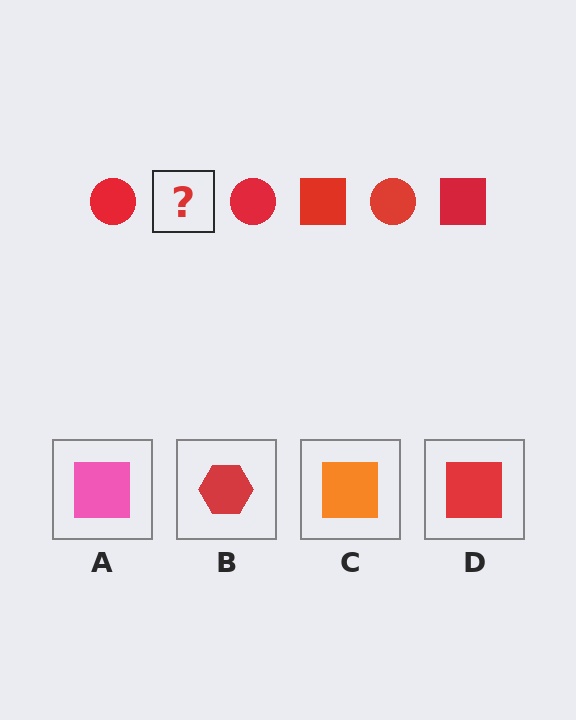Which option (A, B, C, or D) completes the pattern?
D.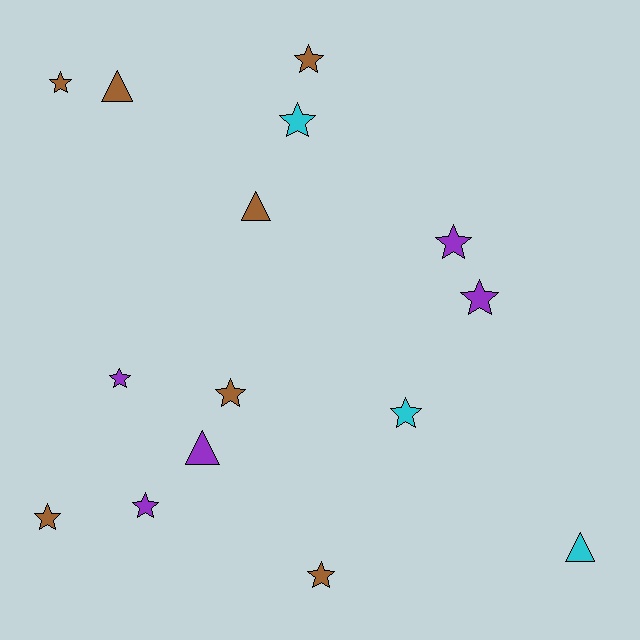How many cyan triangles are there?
There is 1 cyan triangle.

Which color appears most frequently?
Brown, with 7 objects.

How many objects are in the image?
There are 15 objects.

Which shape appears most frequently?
Star, with 11 objects.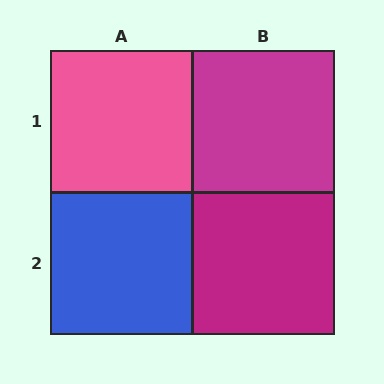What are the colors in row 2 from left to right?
Blue, magenta.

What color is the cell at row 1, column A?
Pink.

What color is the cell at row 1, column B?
Magenta.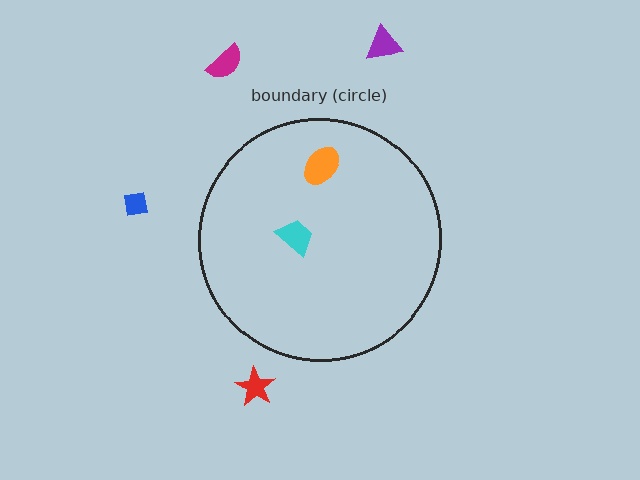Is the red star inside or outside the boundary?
Outside.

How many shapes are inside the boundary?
2 inside, 4 outside.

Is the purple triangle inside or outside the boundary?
Outside.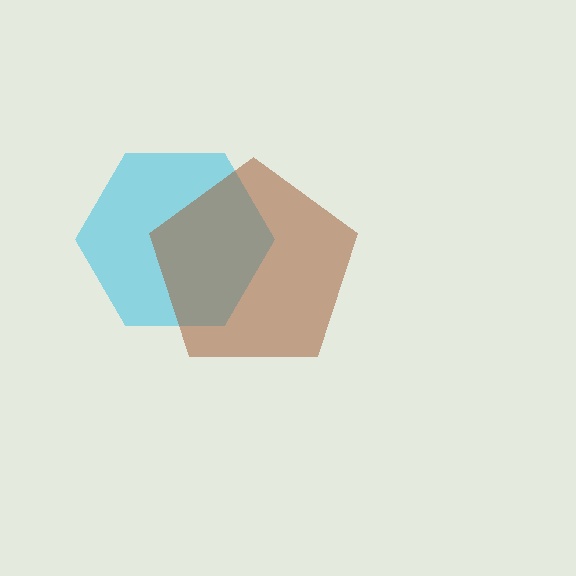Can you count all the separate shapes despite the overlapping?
Yes, there are 2 separate shapes.